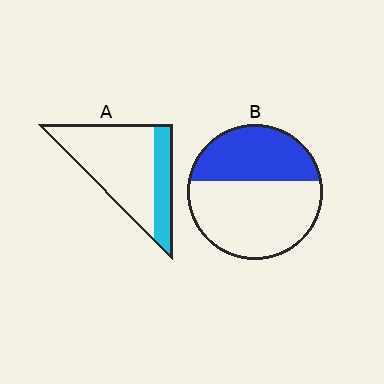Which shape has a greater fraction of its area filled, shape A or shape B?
Shape B.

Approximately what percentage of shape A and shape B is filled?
A is approximately 25% and B is approximately 40%.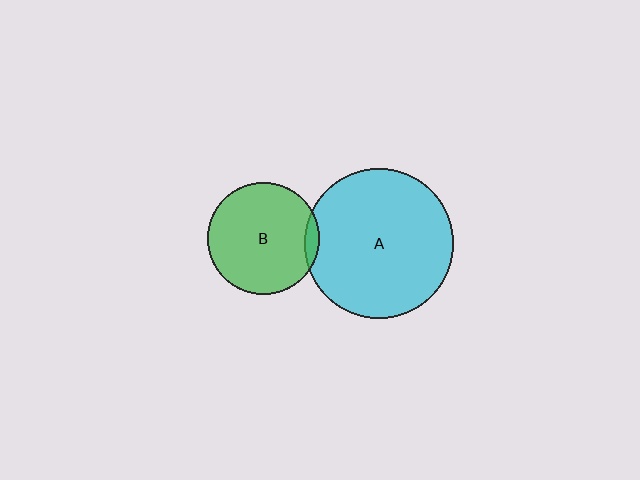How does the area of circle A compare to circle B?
Approximately 1.8 times.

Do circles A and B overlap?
Yes.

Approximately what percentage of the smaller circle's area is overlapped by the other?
Approximately 5%.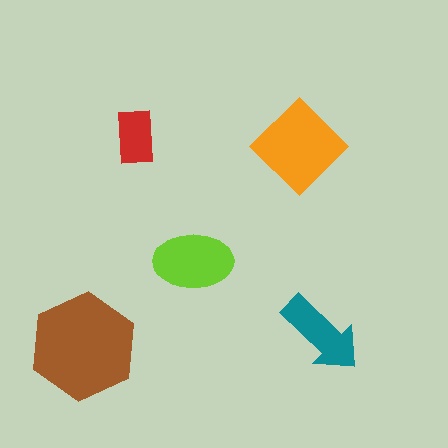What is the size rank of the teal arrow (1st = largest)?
4th.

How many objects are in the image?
There are 5 objects in the image.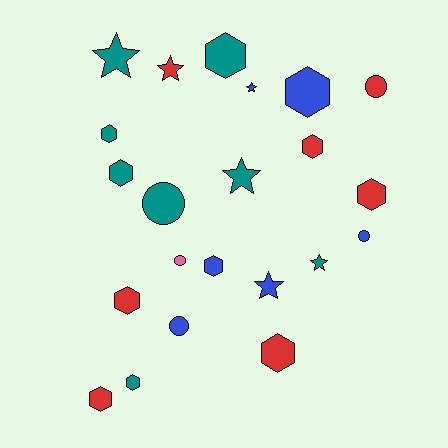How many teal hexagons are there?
There are 4 teal hexagons.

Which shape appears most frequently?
Hexagon, with 11 objects.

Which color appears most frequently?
Teal, with 8 objects.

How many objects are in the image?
There are 22 objects.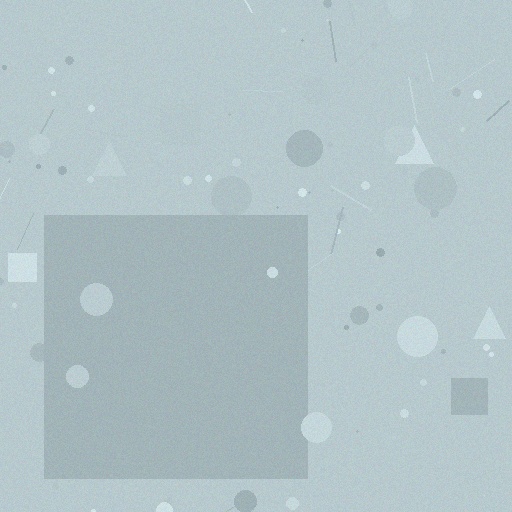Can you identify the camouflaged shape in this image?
The camouflaged shape is a square.